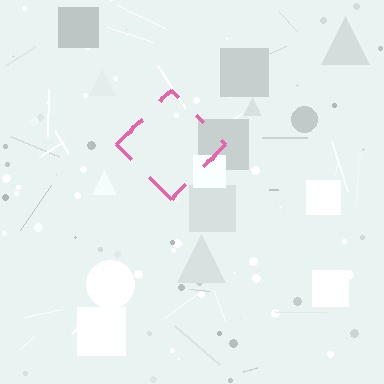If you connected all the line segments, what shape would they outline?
They would outline a diamond.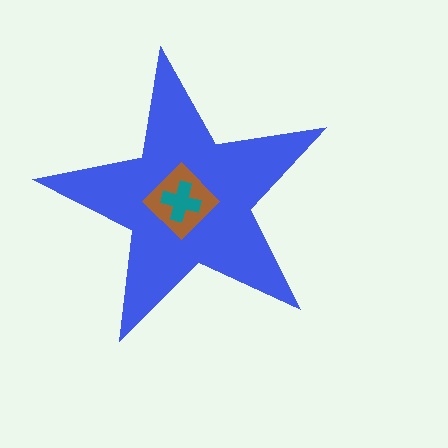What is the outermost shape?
The blue star.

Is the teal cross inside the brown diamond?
Yes.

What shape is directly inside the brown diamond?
The teal cross.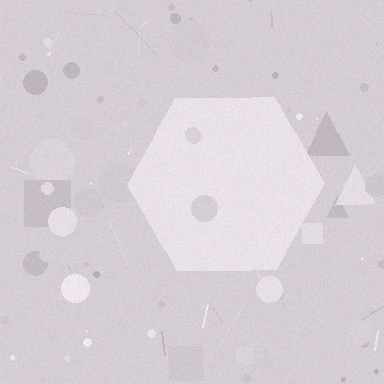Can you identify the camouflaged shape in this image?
The camouflaged shape is a hexagon.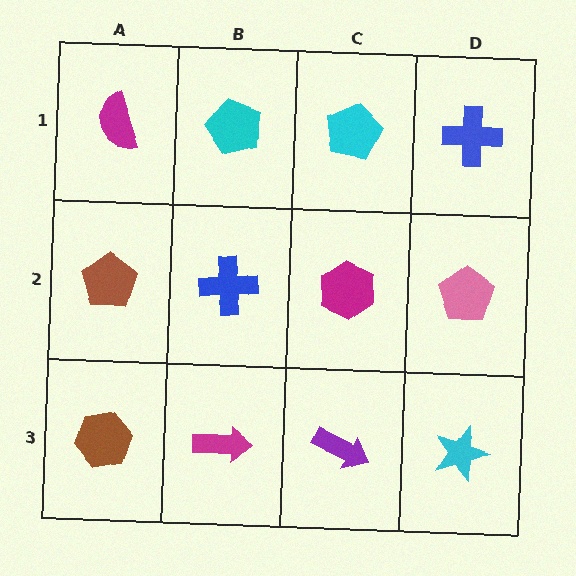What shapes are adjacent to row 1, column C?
A magenta hexagon (row 2, column C), a cyan pentagon (row 1, column B), a blue cross (row 1, column D).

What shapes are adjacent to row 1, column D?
A pink pentagon (row 2, column D), a cyan pentagon (row 1, column C).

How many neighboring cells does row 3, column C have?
3.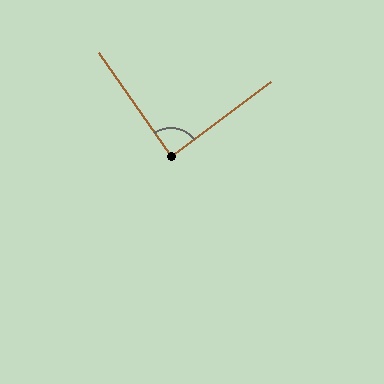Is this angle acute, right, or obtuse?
It is approximately a right angle.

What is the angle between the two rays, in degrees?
Approximately 88 degrees.